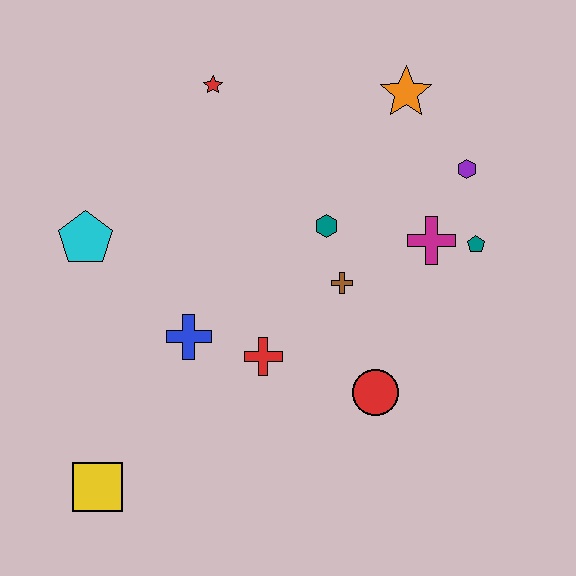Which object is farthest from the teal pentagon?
The yellow square is farthest from the teal pentagon.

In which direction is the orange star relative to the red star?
The orange star is to the right of the red star.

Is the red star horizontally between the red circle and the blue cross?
Yes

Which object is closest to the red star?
The teal hexagon is closest to the red star.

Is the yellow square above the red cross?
No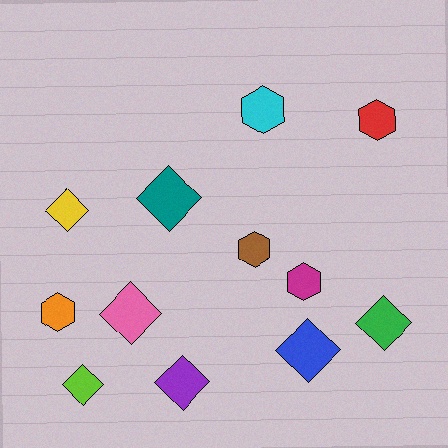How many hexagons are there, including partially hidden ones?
There are 5 hexagons.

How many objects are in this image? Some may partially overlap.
There are 12 objects.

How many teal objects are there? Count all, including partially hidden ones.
There is 1 teal object.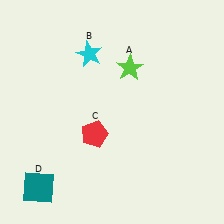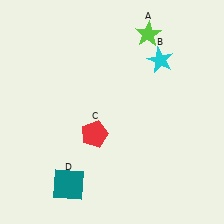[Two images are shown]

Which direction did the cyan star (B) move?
The cyan star (B) moved right.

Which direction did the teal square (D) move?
The teal square (D) moved right.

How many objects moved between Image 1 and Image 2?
3 objects moved between the two images.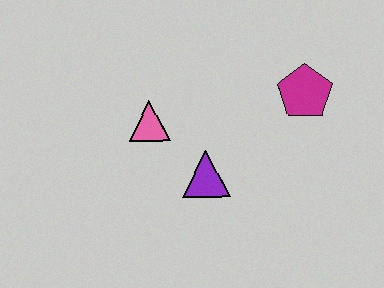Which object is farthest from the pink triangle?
The magenta pentagon is farthest from the pink triangle.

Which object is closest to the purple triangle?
The pink triangle is closest to the purple triangle.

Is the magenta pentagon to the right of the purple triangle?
Yes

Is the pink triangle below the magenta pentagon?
Yes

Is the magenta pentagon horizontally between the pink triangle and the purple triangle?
No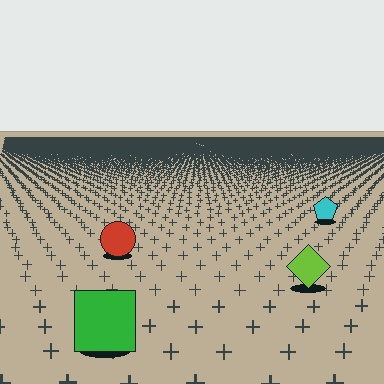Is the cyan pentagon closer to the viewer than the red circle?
No. The red circle is closer — you can tell from the texture gradient: the ground texture is coarser near it.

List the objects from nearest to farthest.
From nearest to farthest: the green square, the lime diamond, the red circle, the cyan pentagon.